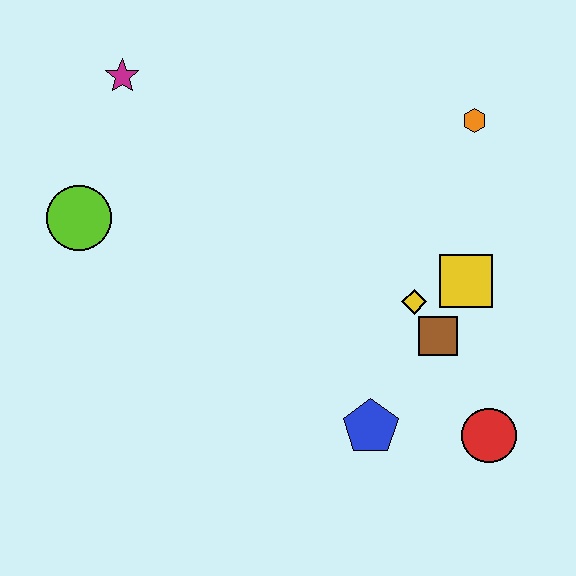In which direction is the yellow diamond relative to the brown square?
The yellow diamond is above the brown square.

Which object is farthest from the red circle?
The magenta star is farthest from the red circle.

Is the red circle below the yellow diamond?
Yes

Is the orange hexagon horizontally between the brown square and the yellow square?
No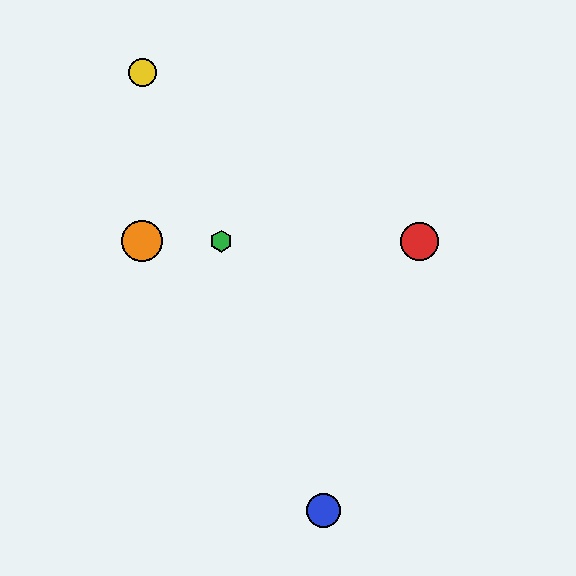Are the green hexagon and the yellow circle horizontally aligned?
No, the green hexagon is at y≈241 and the yellow circle is at y≈73.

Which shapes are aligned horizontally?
The red circle, the green hexagon, the purple hexagon, the orange circle are aligned horizontally.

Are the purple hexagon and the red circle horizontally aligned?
Yes, both are at y≈241.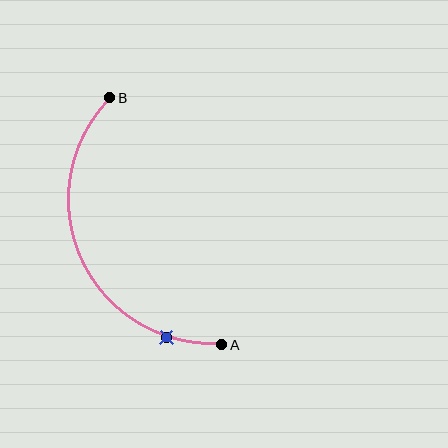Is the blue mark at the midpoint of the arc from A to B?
No. The blue mark lies on the arc but is closer to endpoint A. The arc midpoint would be at the point on the curve equidistant along the arc from both A and B.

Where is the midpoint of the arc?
The arc midpoint is the point on the curve farthest from the straight line joining A and B. It sits to the left of that line.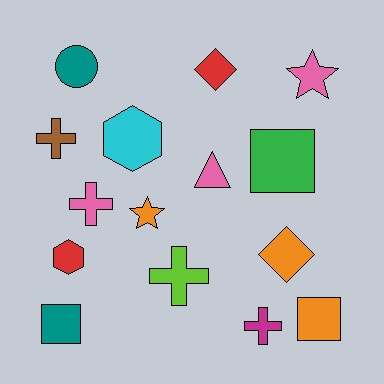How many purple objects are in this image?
There are no purple objects.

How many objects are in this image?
There are 15 objects.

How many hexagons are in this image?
There are 2 hexagons.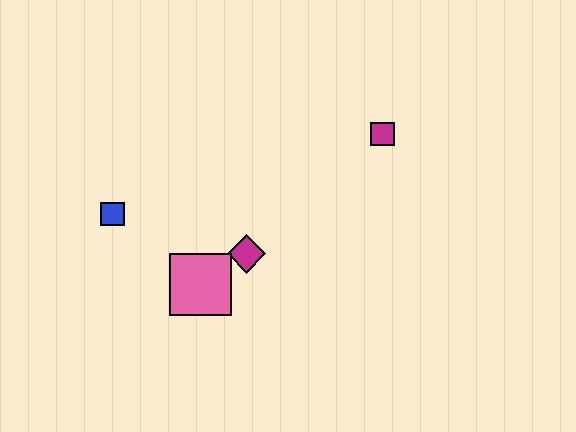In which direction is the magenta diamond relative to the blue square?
The magenta diamond is to the right of the blue square.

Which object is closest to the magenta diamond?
The pink square is closest to the magenta diamond.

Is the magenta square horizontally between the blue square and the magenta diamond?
No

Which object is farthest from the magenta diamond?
The magenta square is farthest from the magenta diamond.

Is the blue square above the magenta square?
No